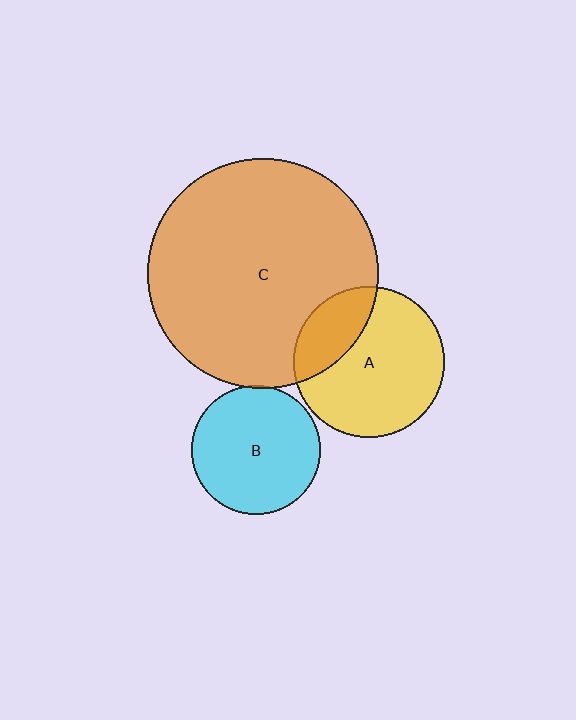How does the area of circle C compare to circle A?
Approximately 2.3 times.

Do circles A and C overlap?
Yes.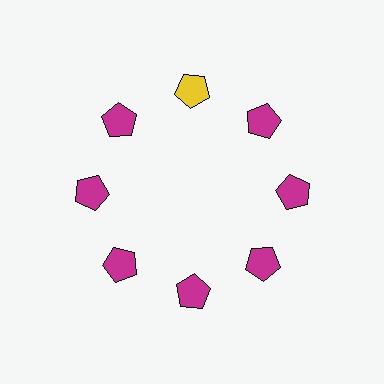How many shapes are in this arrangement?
There are 8 shapes arranged in a ring pattern.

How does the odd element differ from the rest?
It has a different color: yellow instead of magenta.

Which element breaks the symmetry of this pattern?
The yellow pentagon at roughly the 12 o'clock position breaks the symmetry. All other shapes are magenta pentagons.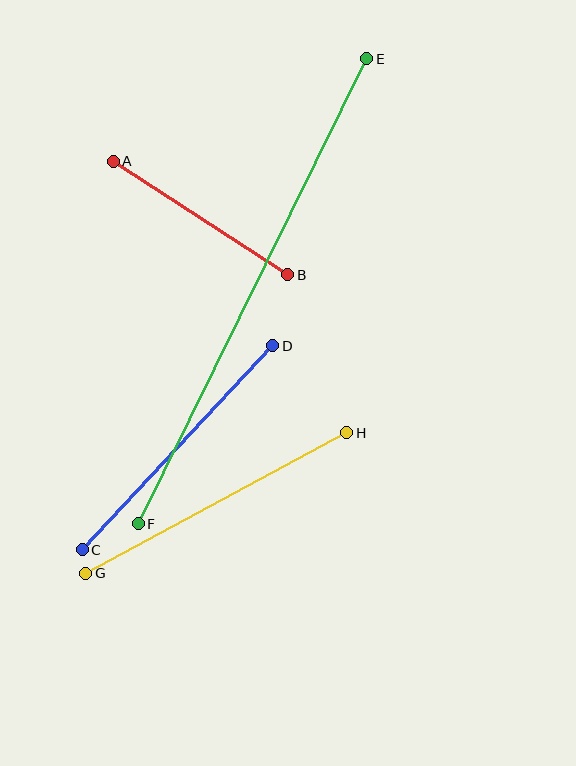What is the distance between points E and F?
The distance is approximately 518 pixels.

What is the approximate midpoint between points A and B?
The midpoint is at approximately (201, 218) pixels.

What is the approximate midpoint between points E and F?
The midpoint is at approximately (253, 291) pixels.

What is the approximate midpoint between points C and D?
The midpoint is at approximately (177, 448) pixels.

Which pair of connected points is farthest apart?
Points E and F are farthest apart.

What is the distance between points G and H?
The distance is approximately 296 pixels.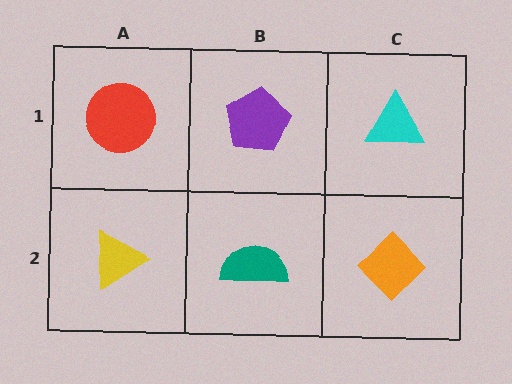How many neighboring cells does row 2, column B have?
3.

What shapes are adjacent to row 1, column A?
A yellow triangle (row 2, column A), a purple pentagon (row 1, column B).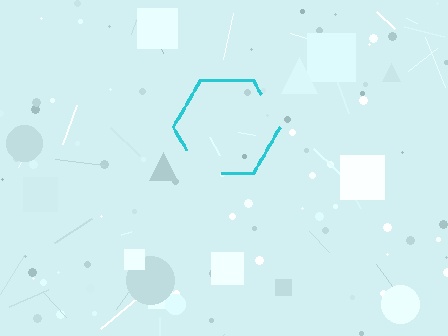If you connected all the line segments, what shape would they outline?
They would outline a hexagon.